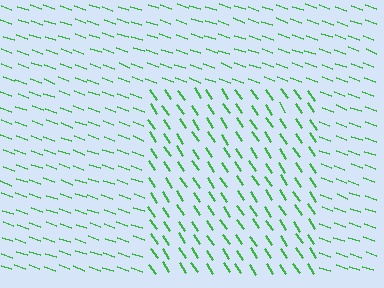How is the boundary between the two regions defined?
The boundary is defined purely by a change in line orientation (approximately 37 degrees difference). All lines are the same color and thickness.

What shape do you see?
I see a rectangle.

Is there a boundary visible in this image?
Yes, there is a texture boundary formed by a change in line orientation.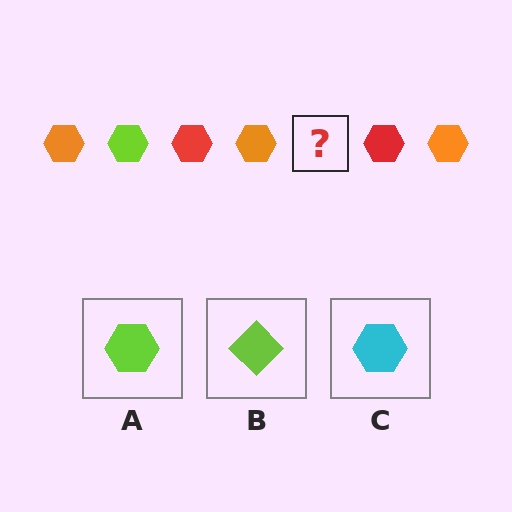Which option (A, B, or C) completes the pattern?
A.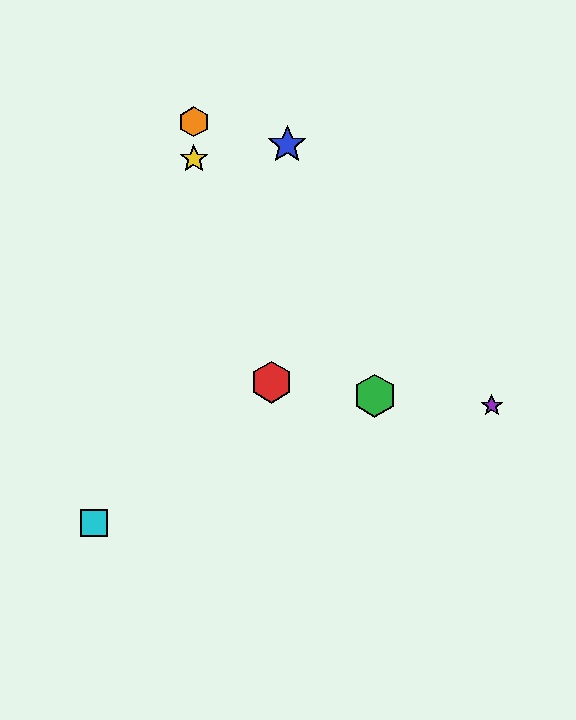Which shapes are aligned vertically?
The yellow star, the orange hexagon are aligned vertically.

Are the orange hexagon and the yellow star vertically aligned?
Yes, both are at x≈194.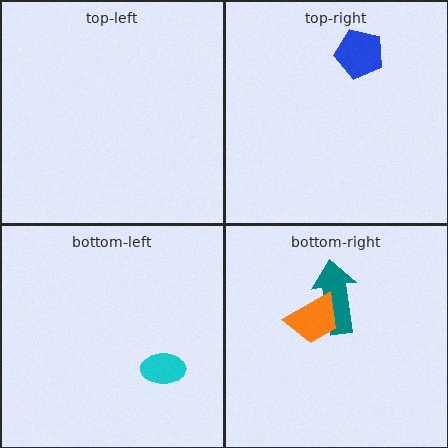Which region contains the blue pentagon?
The top-right region.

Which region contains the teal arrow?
The bottom-right region.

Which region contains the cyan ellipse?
The bottom-left region.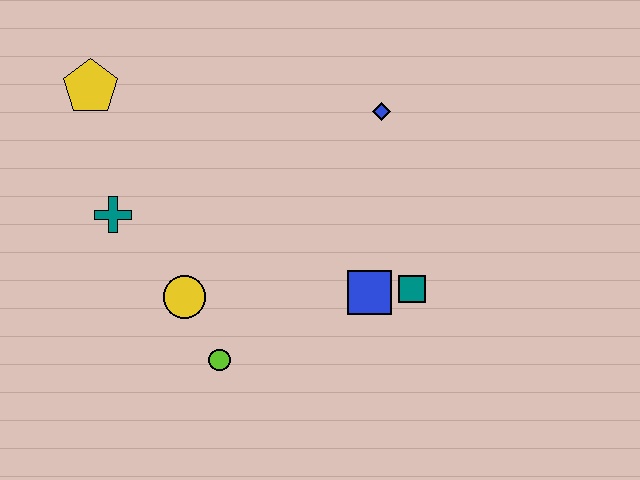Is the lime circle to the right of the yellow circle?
Yes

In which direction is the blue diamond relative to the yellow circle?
The blue diamond is to the right of the yellow circle.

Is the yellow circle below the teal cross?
Yes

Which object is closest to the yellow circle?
The lime circle is closest to the yellow circle.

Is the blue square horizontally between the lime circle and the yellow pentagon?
No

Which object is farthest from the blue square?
The yellow pentagon is farthest from the blue square.